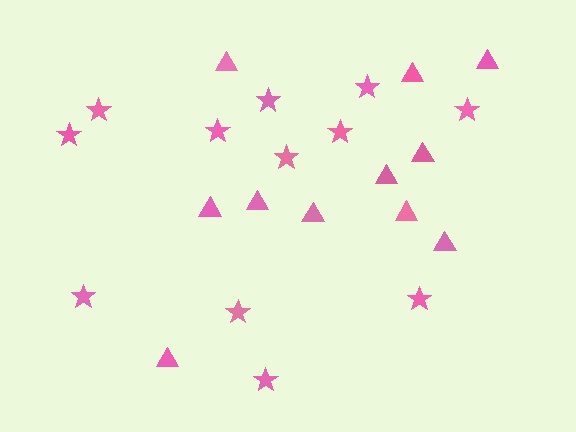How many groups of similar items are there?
There are 2 groups: one group of stars (12) and one group of triangles (11).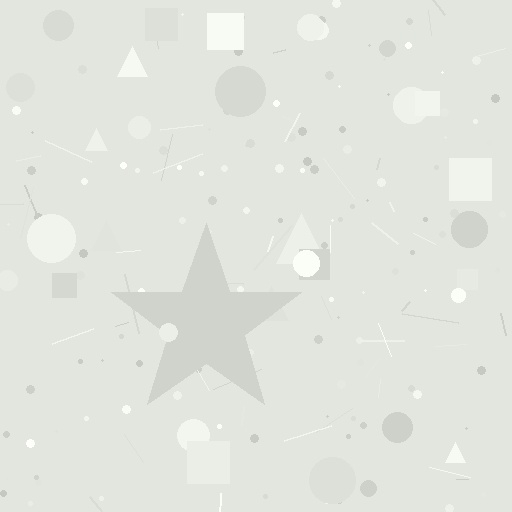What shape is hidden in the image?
A star is hidden in the image.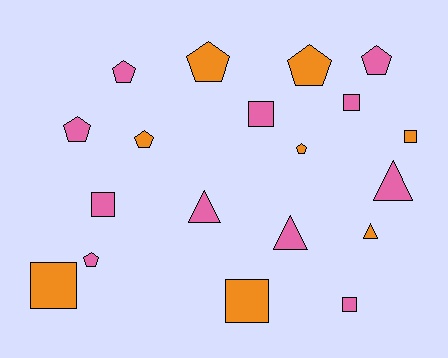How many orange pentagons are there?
There are 4 orange pentagons.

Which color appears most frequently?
Pink, with 11 objects.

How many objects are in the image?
There are 19 objects.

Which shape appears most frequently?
Pentagon, with 8 objects.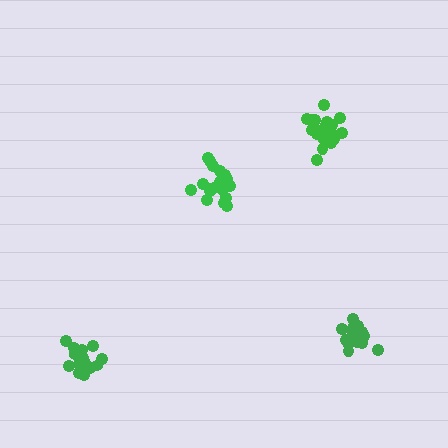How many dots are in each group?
Group 1: 21 dots, Group 2: 21 dots, Group 3: 19 dots, Group 4: 18 dots (79 total).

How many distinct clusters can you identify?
There are 4 distinct clusters.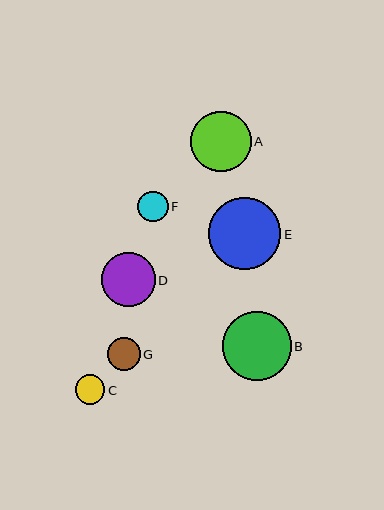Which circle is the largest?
Circle E is the largest with a size of approximately 72 pixels.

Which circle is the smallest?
Circle C is the smallest with a size of approximately 30 pixels.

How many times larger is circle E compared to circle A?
Circle E is approximately 1.2 times the size of circle A.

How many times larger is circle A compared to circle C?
Circle A is approximately 2.0 times the size of circle C.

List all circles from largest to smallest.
From largest to smallest: E, B, A, D, G, F, C.